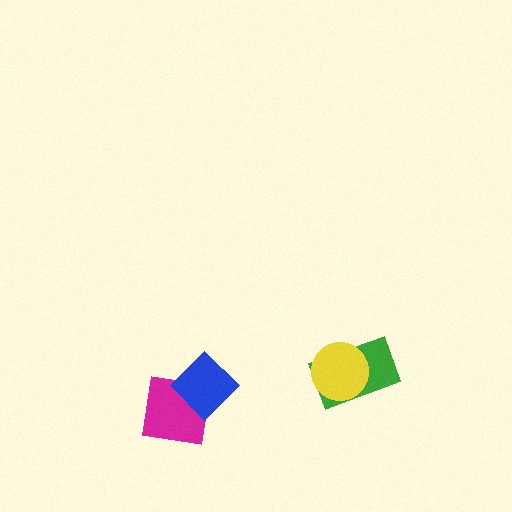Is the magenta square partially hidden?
Yes, it is partially covered by another shape.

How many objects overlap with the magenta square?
1 object overlaps with the magenta square.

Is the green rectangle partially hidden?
Yes, it is partially covered by another shape.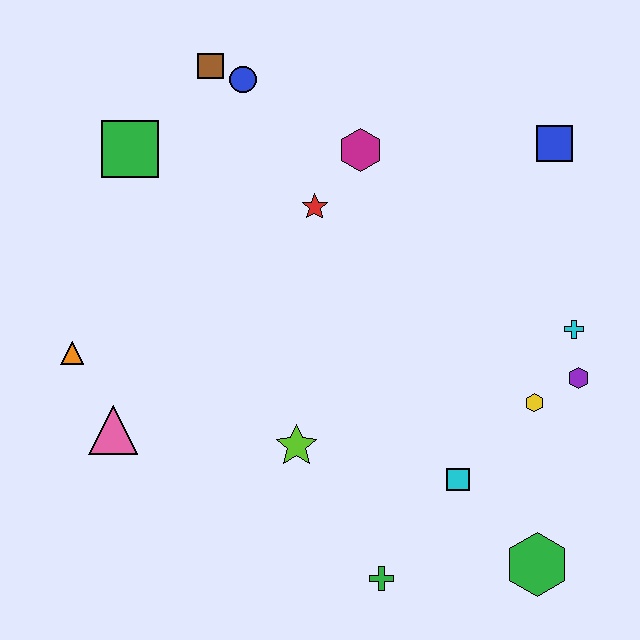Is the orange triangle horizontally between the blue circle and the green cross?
No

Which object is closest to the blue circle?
The brown square is closest to the blue circle.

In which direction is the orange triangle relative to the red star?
The orange triangle is to the left of the red star.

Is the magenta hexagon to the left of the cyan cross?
Yes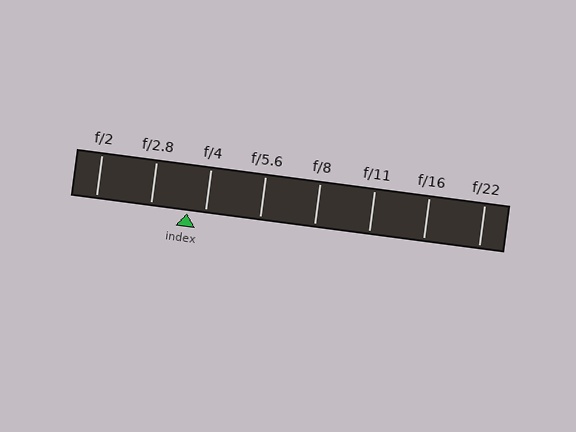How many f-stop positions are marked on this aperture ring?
There are 8 f-stop positions marked.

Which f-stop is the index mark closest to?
The index mark is closest to f/4.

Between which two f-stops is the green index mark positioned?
The index mark is between f/2.8 and f/4.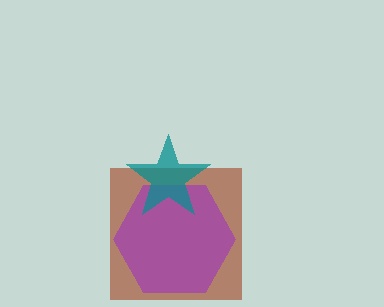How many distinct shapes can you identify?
There are 3 distinct shapes: a brown square, a purple hexagon, a teal star.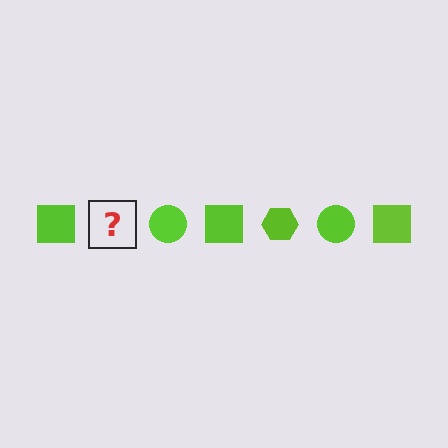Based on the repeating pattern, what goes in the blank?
The blank should be a lime hexagon.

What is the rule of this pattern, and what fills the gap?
The rule is that the pattern cycles through square, hexagon, circle shapes in lime. The gap should be filled with a lime hexagon.